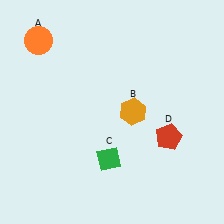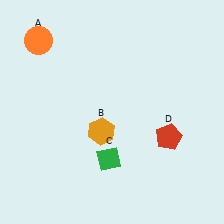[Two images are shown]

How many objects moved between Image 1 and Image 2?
1 object moved between the two images.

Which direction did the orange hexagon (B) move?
The orange hexagon (B) moved left.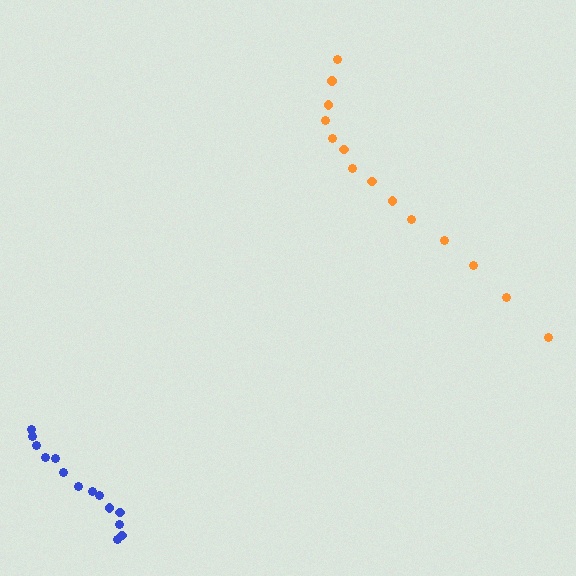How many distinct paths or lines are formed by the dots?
There are 2 distinct paths.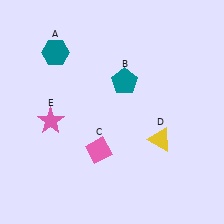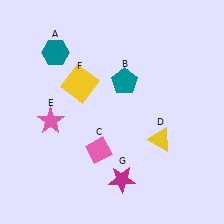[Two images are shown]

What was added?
A yellow square (F), a magenta star (G) were added in Image 2.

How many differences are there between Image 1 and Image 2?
There are 2 differences between the two images.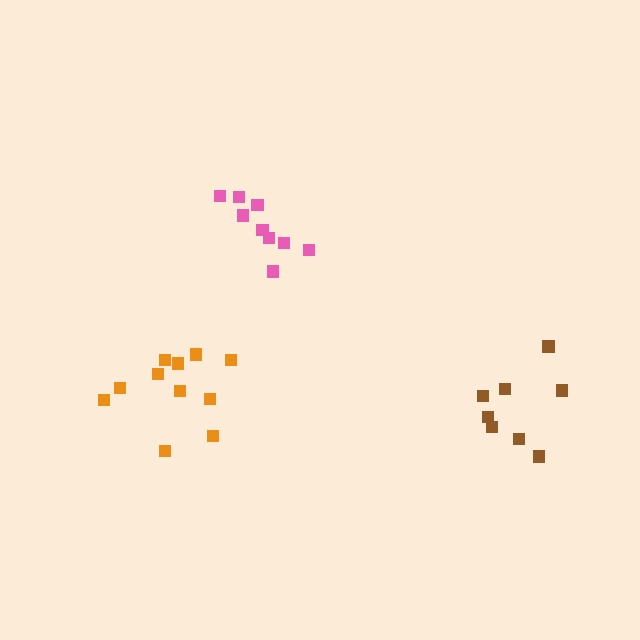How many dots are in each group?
Group 1: 11 dots, Group 2: 9 dots, Group 3: 8 dots (28 total).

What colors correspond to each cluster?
The clusters are colored: orange, pink, brown.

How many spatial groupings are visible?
There are 3 spatial groupings.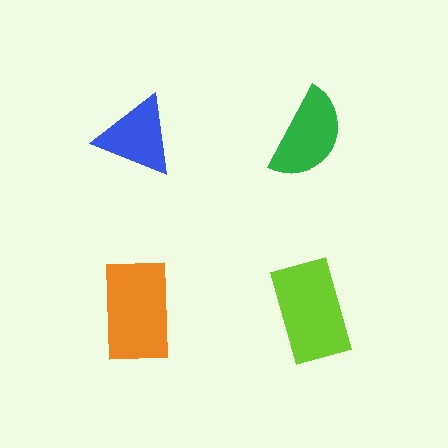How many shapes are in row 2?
2 shapes.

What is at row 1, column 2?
A green semicircle.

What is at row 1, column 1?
A blue triangle.